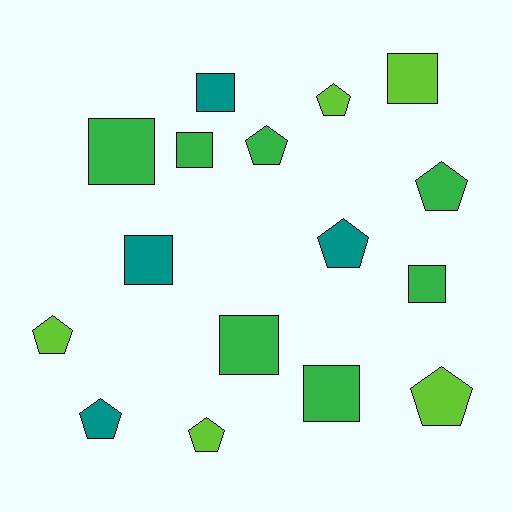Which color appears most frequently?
Green, with 7 objects.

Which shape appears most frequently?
Pentagon, with 8 objects.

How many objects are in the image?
There are 16 objects.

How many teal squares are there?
There are 2 teal squares.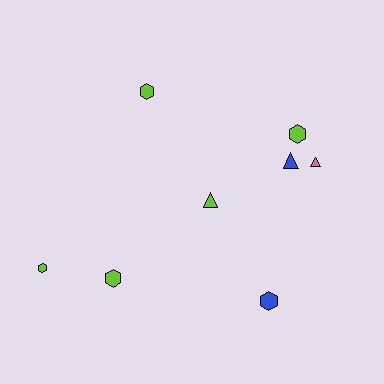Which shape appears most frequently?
Hexagon, with 5 objects.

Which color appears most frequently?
Lime, with 5 objects.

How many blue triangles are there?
There is 1 blue triangle.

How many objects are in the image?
There are 8 objects.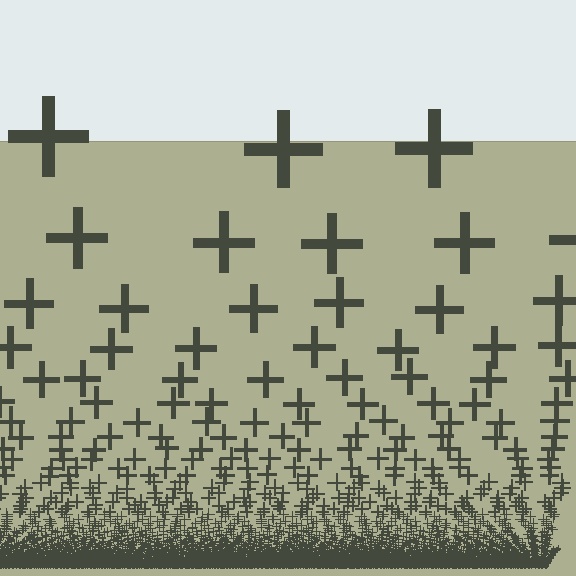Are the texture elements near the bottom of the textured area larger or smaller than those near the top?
Smaller. The gradient is inverted — elements near the bottom are smaller and denser.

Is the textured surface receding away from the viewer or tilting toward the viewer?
The surface appears to tilt toward the viewer. Texture elements get larger and sparser toward the top.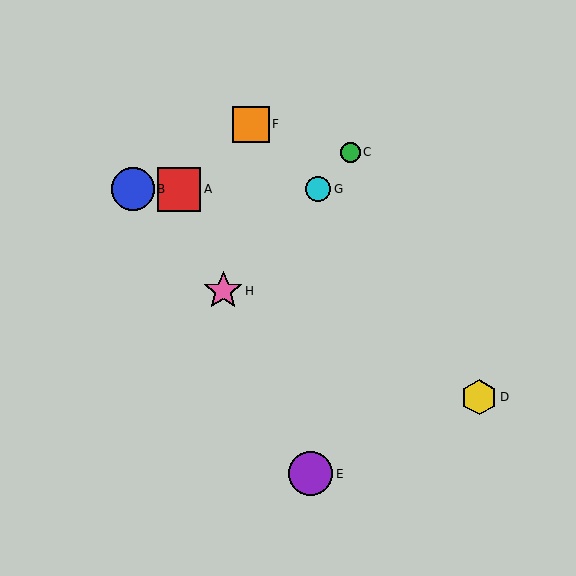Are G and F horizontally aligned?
No, G is at y≈189 and F is at y≈124.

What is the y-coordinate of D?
Object D is at y≈397.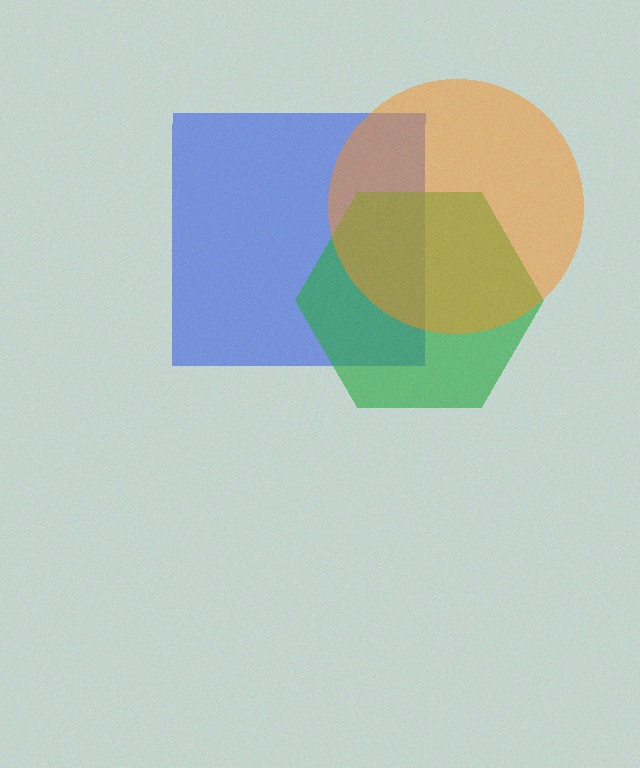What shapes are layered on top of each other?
The layered shapes are: a blue square, a green hexagon, an orange circle.